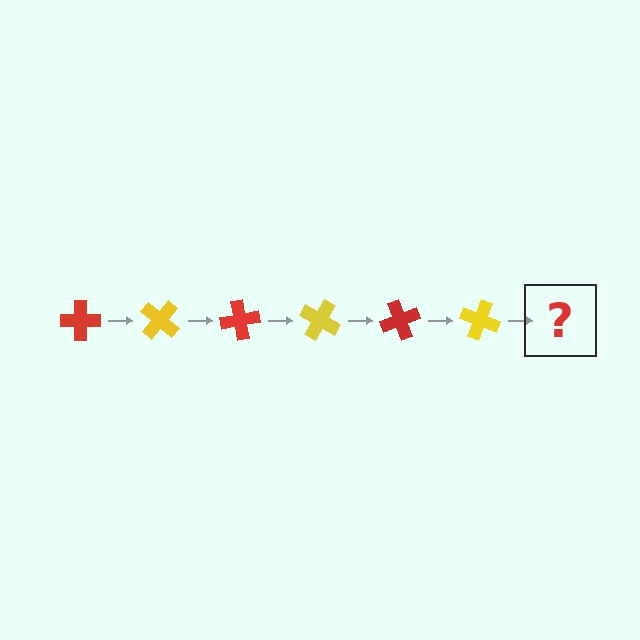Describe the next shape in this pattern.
It should be a red cross, rotated 240 degrees from the start.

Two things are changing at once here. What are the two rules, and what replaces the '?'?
The two rules are that it rotates 40 degrees each step and the color cycles through red and yellow. The '?' should be a red cross, rotated 240 degrees from the start.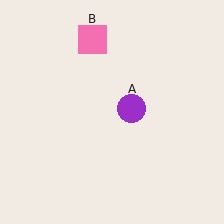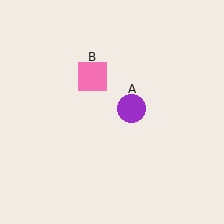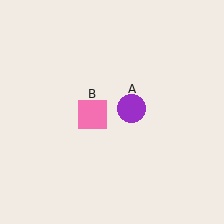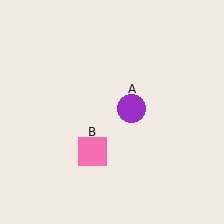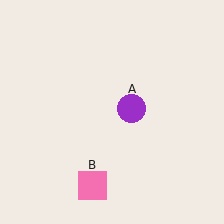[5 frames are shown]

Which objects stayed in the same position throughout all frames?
Purple circle (object A) remained stationary.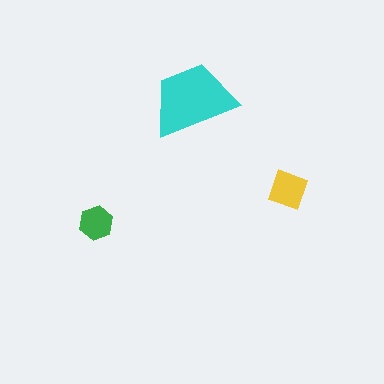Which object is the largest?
The cyan trapezoid.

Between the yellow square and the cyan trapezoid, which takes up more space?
The cyan trapezoid.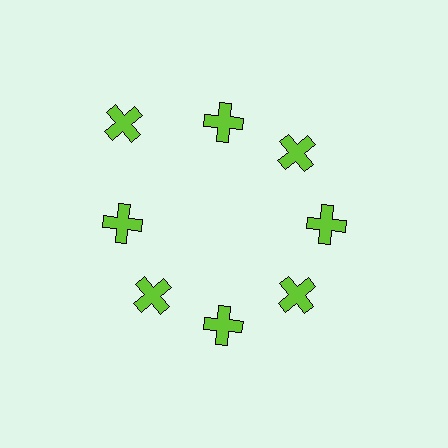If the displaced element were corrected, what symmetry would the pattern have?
It would have 8-fold rotational symmetry — the pattern would map onto itself every 45 degrees.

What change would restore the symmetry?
The symmetry would be restored by moving it inward, back onto the ring so that all 8 crosses sit at equal angles and equal distance from the center.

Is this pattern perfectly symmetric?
No. The 8 lime crosses are arranged in a ring, but one element near the 10 o'clock position is pushed outward from the center, breaking the 8-fold rotational symmetry.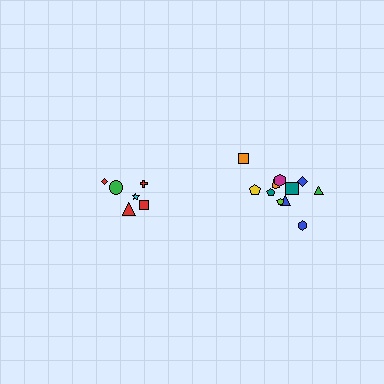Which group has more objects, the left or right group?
The right group.